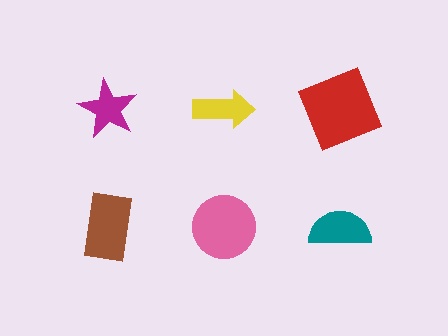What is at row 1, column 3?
A red square.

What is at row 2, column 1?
A brown rectangle.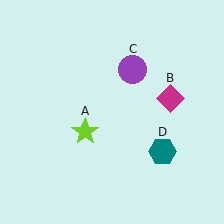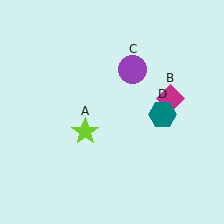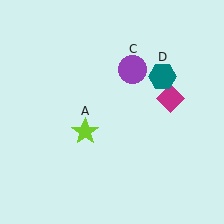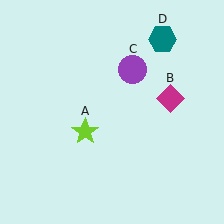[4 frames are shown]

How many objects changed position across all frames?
1 object changed position: teal hexagon (object D).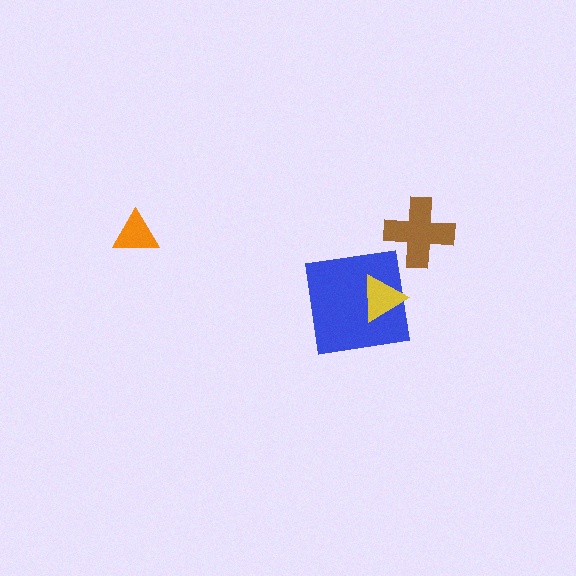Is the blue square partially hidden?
Yes, it is partially covered by another shape.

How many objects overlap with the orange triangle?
0 objects overlap with the orange triangle.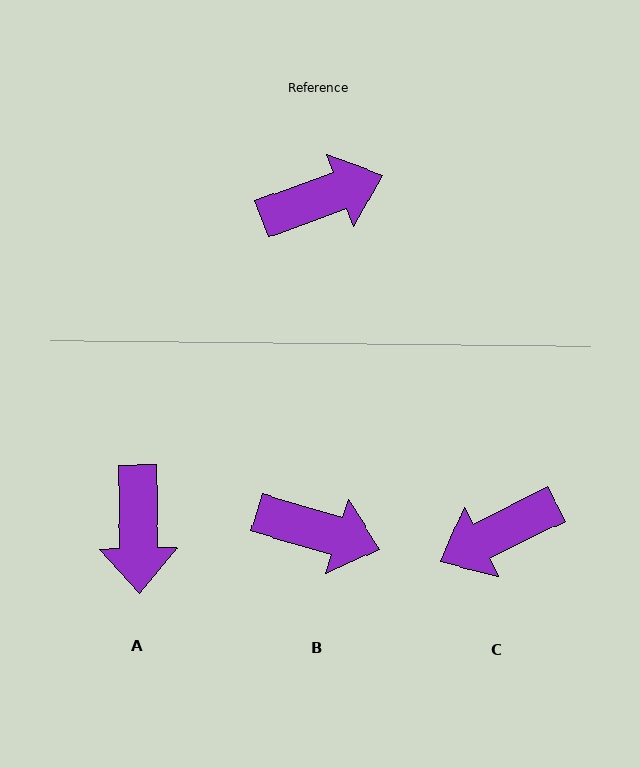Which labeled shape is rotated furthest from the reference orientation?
C, about 173 degrees away.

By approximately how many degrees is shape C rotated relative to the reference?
Approximately 173 degrees clockwise.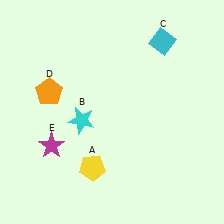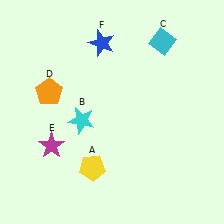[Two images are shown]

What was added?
A blue star (F) was added in Image 2.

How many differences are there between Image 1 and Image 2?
There is 1 difference between the two images.